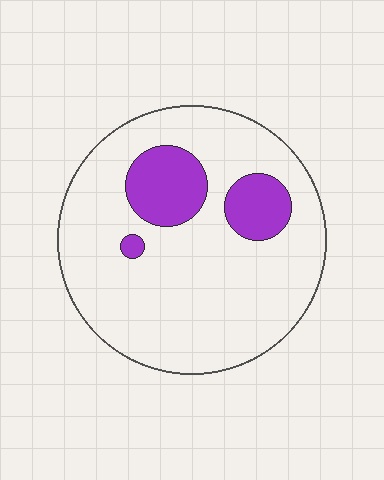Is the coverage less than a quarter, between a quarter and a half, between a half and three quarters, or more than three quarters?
Less than a quarter.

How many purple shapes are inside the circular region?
3.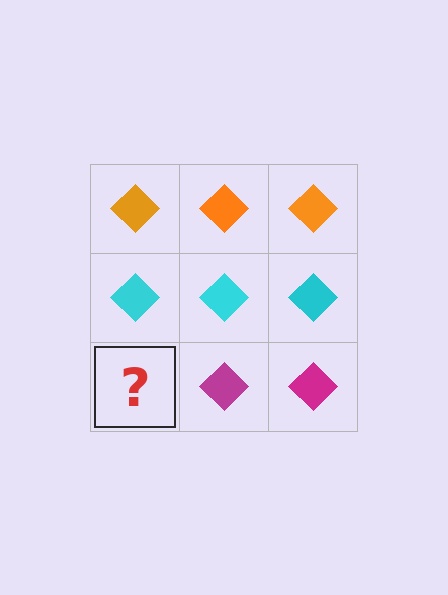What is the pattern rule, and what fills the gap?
The rule is that each row has a consistent color. The gap should be filled with a magenta diamond.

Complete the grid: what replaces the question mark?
The question mark should be replaced with a magenta diamond.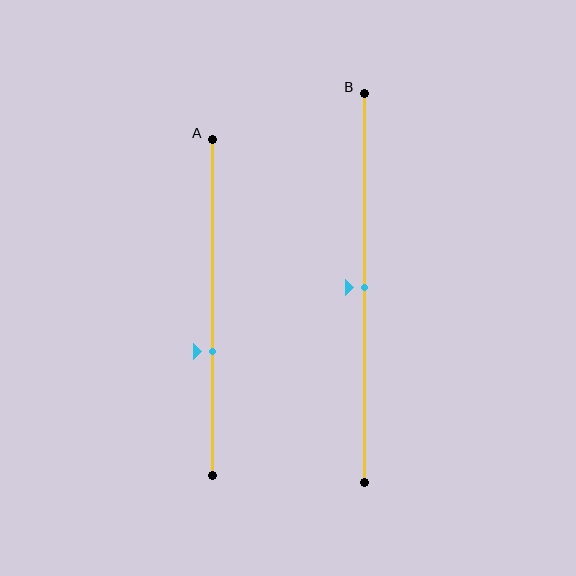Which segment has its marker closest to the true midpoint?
Segment B has its marker closest to the true midpoint.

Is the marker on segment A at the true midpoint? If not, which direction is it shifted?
No, the marker on segment A is shifted downward by about 13% of the segment length.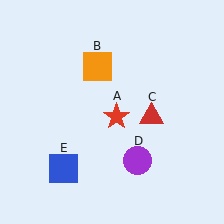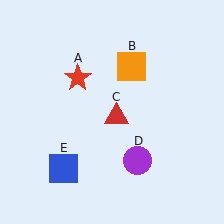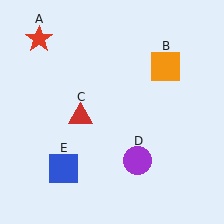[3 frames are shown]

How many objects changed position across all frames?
3 objects changed position: red star (object A), orange square (object B), red triangle (object C).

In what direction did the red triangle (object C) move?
The red triangle (object C) moved left.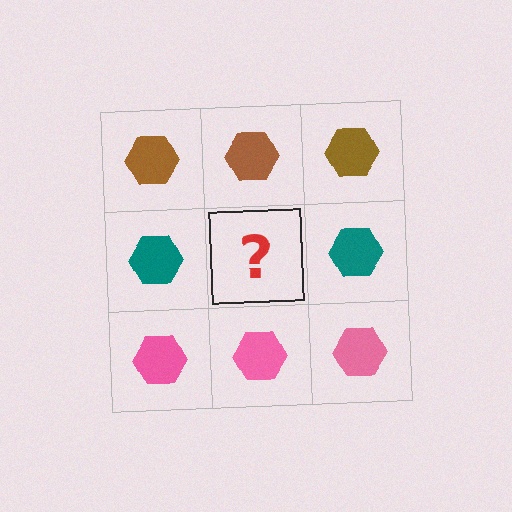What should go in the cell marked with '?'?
The missing cell should contain a teal hexagon.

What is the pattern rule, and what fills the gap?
The rule is that each row has a consistent color. The gap should be filled with a teal hexagon.